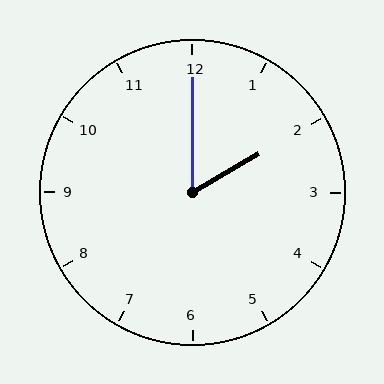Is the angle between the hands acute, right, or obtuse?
It is acute.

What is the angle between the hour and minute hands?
Approximately 60 degrees.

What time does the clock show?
2:00.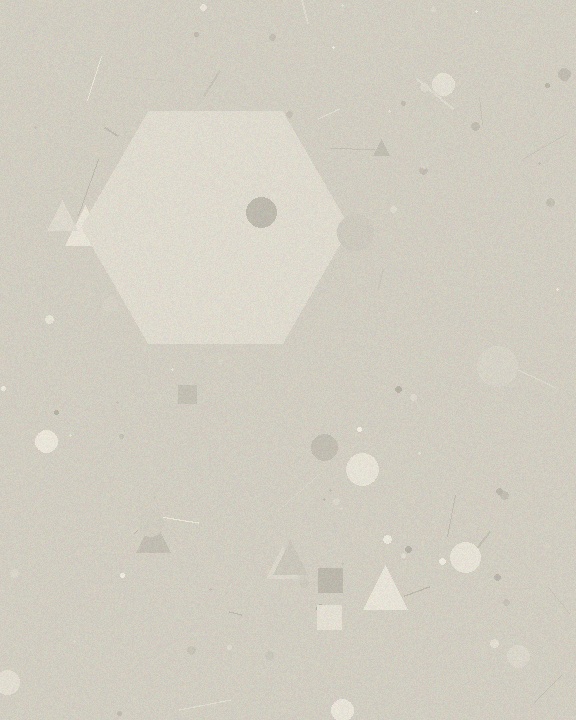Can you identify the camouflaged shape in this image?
The camouflaged shape is a hexagon.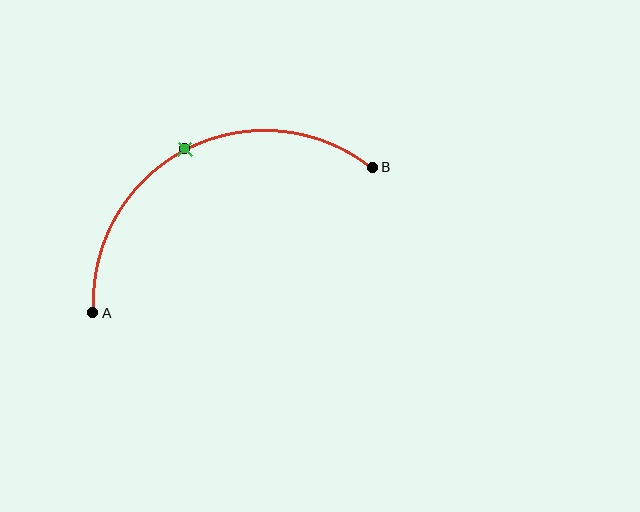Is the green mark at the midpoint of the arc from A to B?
Yes. The green mark lies on the arc at equal arc-length from both A and B — it is the arc midpoint.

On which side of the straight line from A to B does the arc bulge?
The arc bulges above the straight line connecting A and B.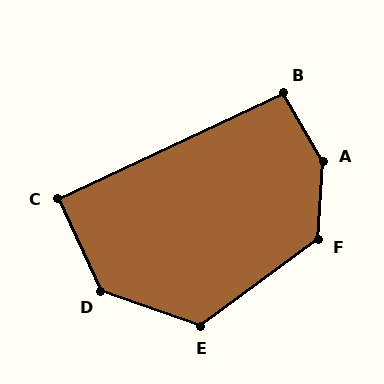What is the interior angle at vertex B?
Approximately 95 degrees (approximately right).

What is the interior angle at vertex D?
Approximately 135 degrees (obtuse).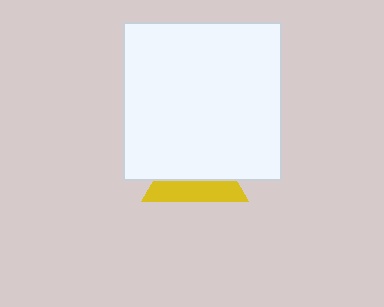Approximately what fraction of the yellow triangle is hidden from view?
Roughly 62% of the yellow triangle is hidden behind the white square.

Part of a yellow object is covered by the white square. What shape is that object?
It is a triangle.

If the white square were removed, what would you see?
You would see the complete yellow triangle.